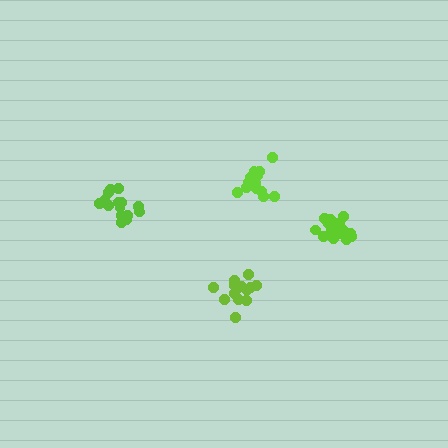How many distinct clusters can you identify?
There are 4 distinct clusters.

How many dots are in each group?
Group 1: 16 dots, Group 2: 15 dots, Group 3: 20 dots, Group 4: 17 dots (68 total).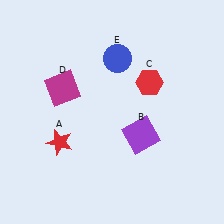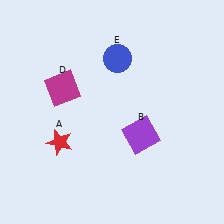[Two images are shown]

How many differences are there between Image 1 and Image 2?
There is 1 difference between the two images.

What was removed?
The red hexagon (C) was removed in Image 2.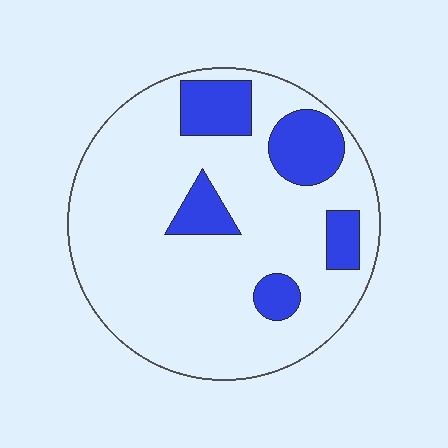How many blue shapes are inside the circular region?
5.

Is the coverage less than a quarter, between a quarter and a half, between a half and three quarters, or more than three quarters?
Less than a quarter.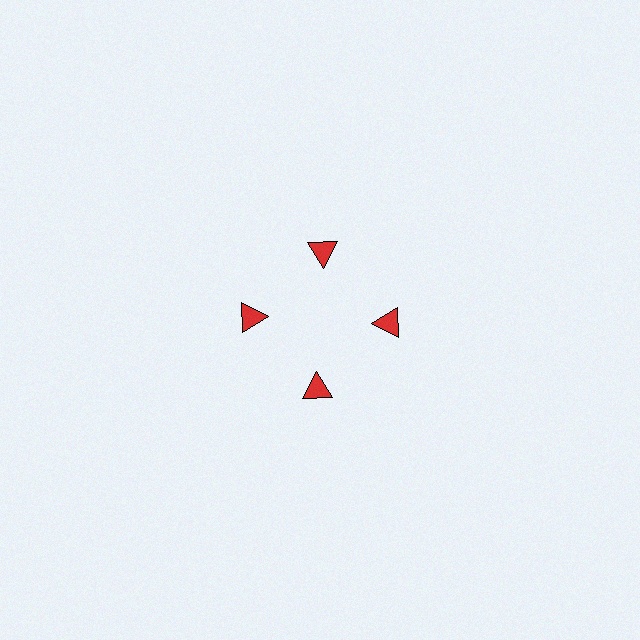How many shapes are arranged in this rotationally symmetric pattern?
There are 4 shapes, arranged in 4 groups of 1.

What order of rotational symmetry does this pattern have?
This pattern has 4-fold rotational symmetry.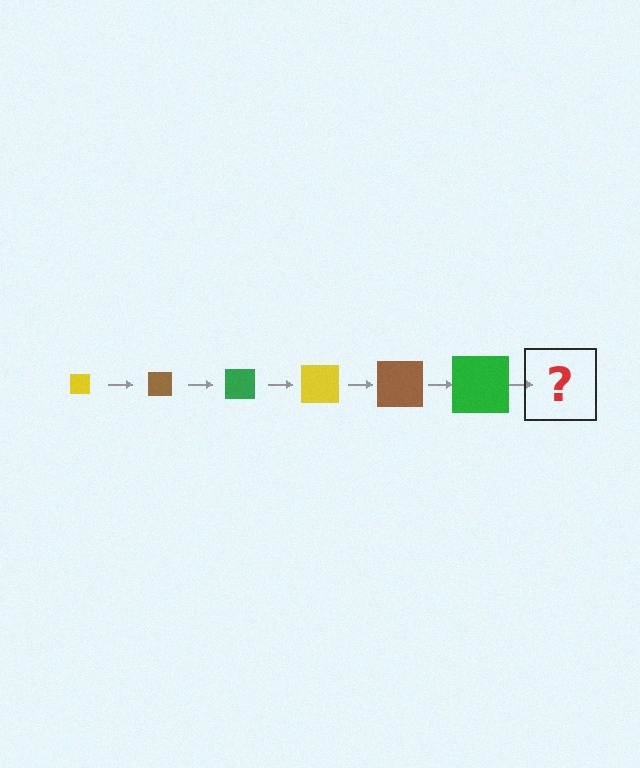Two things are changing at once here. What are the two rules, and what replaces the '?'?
The two rules are that the square grows larger each step and the color cycles through yellow, brown, and green. The '?' should be a yellow square, larger than the previous one.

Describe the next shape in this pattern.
It should be a yellow square, larger than the previous one.